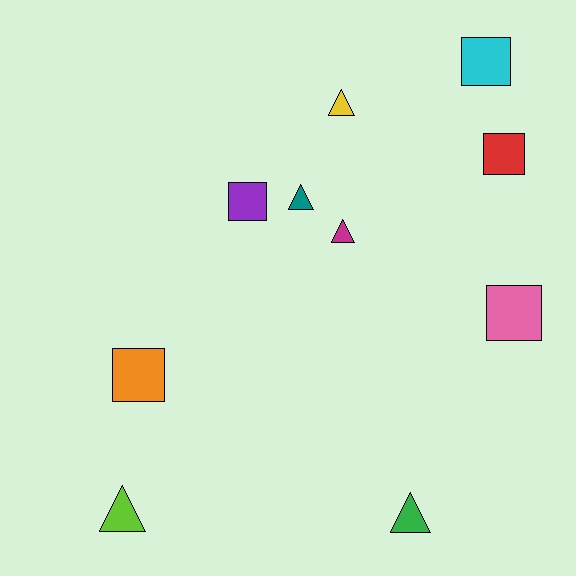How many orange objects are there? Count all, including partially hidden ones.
There is 1 orange object.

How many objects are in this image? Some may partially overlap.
There are 10 objects.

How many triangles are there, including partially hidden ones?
There are 5 triangles.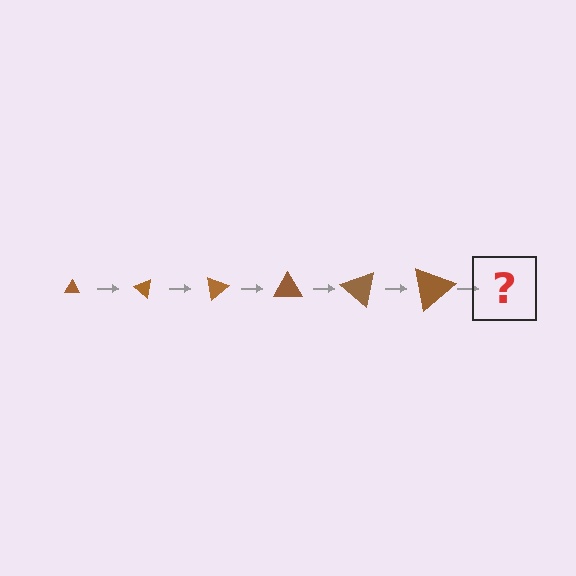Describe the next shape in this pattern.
It should be a triangle, larger than the previous one and rotated 240 degrees from the start.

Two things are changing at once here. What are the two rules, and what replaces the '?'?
The two rules are that the triangle grows larger each step and it rotates 40 degrees each step. The '?' should be a triangle, larger than the previous one and rotated 240 degrees from the start.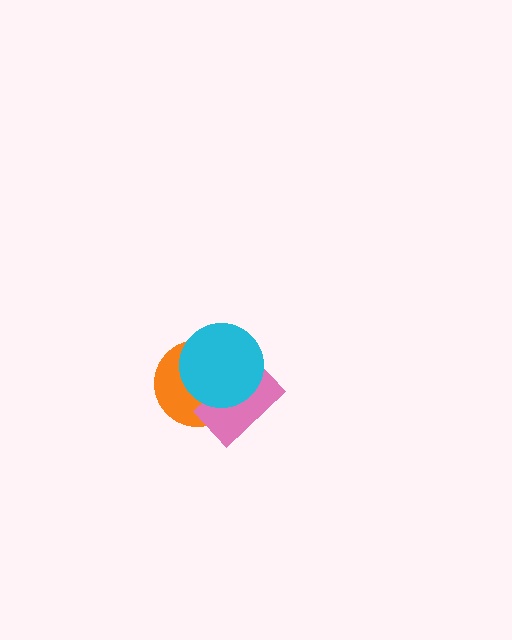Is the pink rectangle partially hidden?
Yes, it is partially covered by another shape.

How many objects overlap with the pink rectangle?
2 objects overlap with the pink rectangle.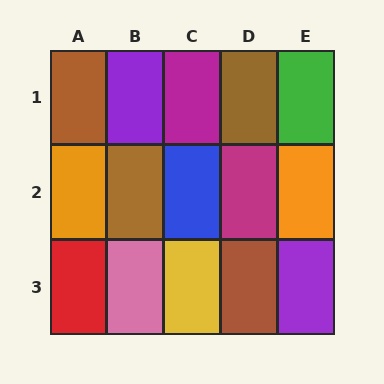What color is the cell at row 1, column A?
Brown.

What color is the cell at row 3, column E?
Purple.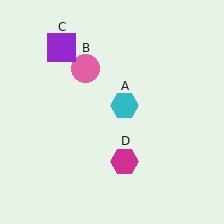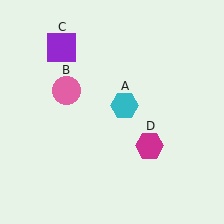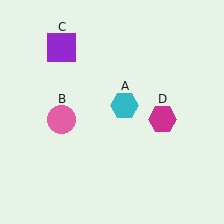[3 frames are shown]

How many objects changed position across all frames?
2 objects changed position: pink circle (object B), magenta hexagon (object D).